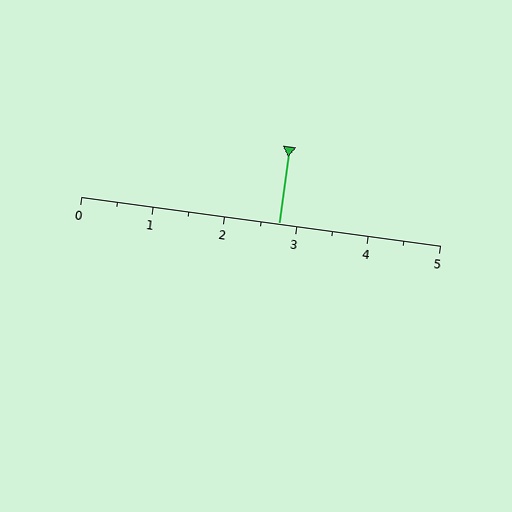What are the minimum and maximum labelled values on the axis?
The axis runs from 0 to 5.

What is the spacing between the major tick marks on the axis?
The major ticks are spaced 1 apart.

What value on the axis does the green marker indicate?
The marker indicates approximately 2.8.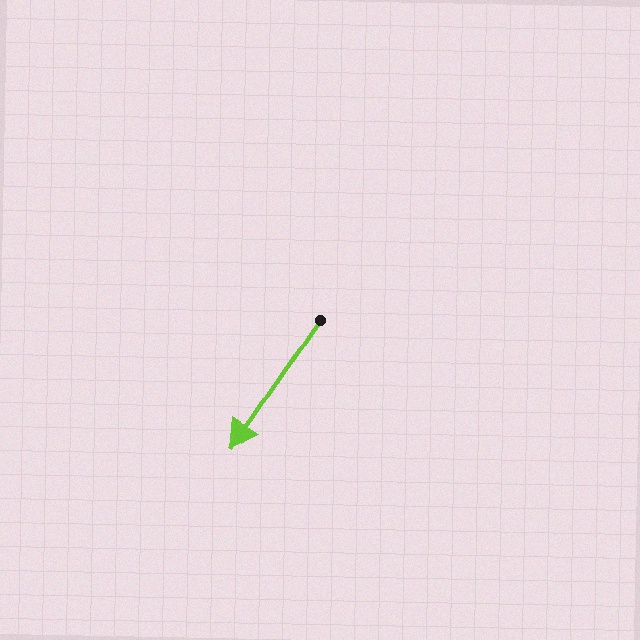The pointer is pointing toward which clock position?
Roughly 7 o'clock.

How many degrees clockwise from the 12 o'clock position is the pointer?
Approximately 214 degrees.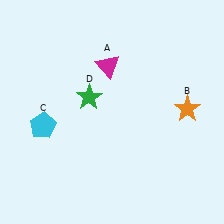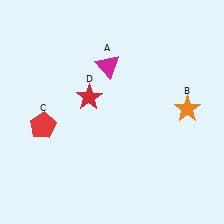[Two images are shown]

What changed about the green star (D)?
In Image 1, D is green. In Image 2, it changed to red.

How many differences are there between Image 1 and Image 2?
There are 2 differences between the two images.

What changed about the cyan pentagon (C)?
In Image 1, C is cyan. In Image 2, it changed to red.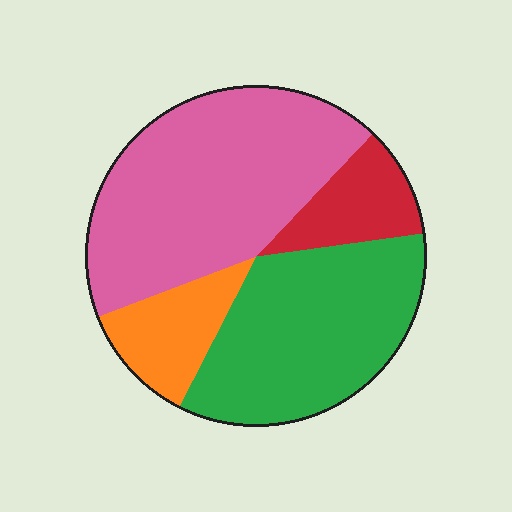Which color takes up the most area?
Pink, at roughly 45%.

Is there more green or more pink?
Pink.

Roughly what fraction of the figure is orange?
Orange covers about 10% of the figure.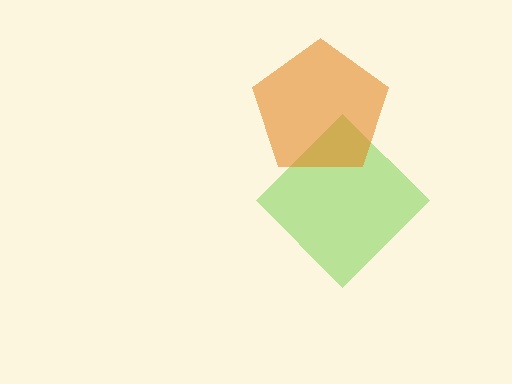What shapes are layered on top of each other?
The layered shapes are: a lime diamond, an orange pentagon.